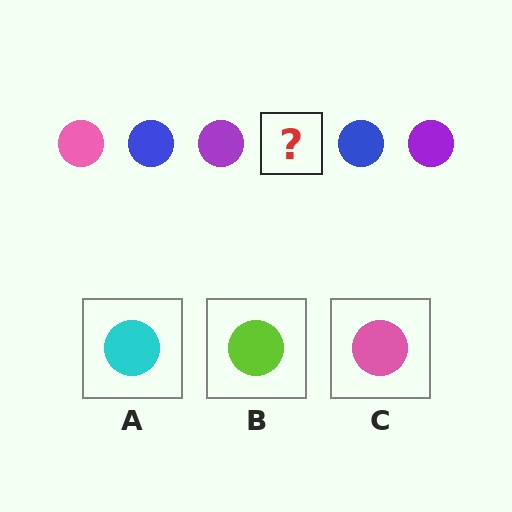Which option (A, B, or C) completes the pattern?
C.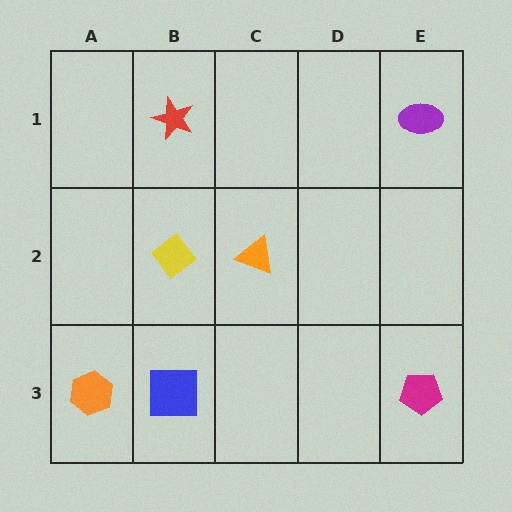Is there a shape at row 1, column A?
No, that cell is empty.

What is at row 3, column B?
A blue square.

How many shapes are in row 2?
2 shapes.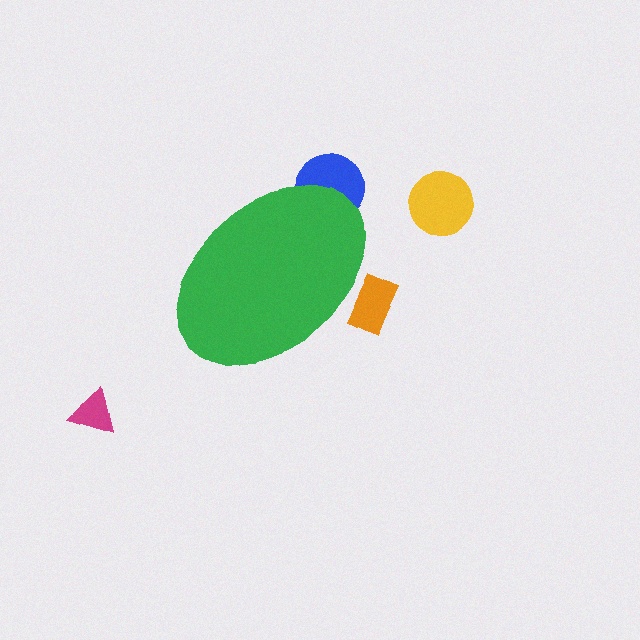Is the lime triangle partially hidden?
Yes, the lime triangle is partially hidden behind the green ellipse.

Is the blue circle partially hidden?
Yes, the blue circle is partially hidden behind the green ellipse.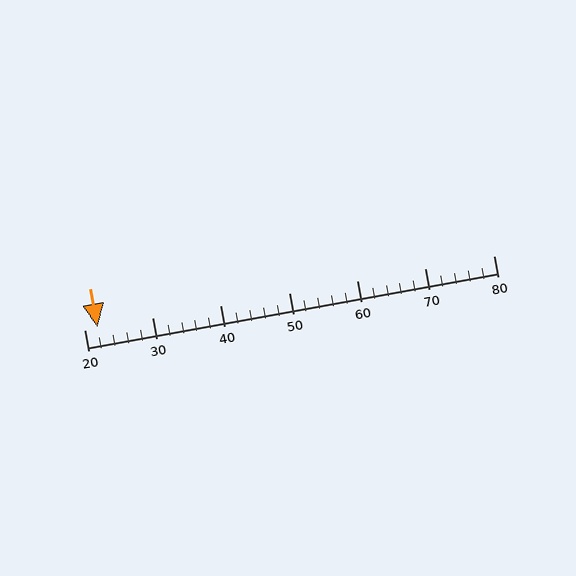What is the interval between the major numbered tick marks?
The major tick marks are spaced 10 units apart.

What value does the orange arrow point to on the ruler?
The orange arrow points to approximately 22.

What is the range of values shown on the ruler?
The ruler shows values from 20 to 80.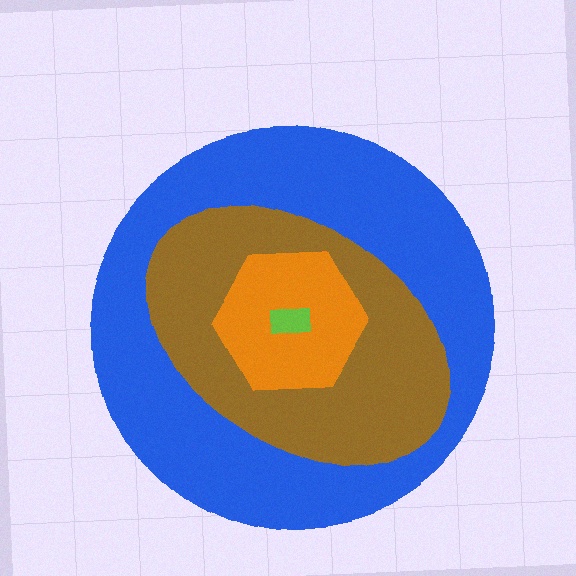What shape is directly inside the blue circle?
The brown ellipse.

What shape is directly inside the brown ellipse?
The orange hexagon.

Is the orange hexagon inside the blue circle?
Yes.